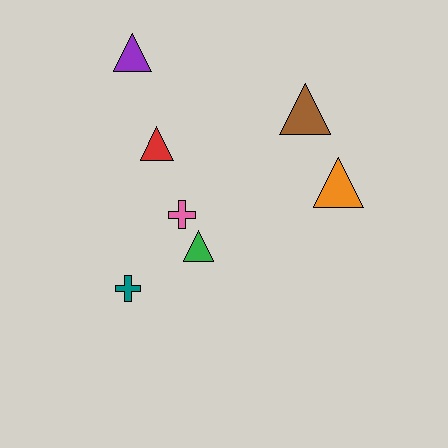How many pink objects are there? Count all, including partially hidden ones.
There is 1 pink object.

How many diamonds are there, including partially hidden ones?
There are no diamonds.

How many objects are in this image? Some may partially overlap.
There are 7 objects.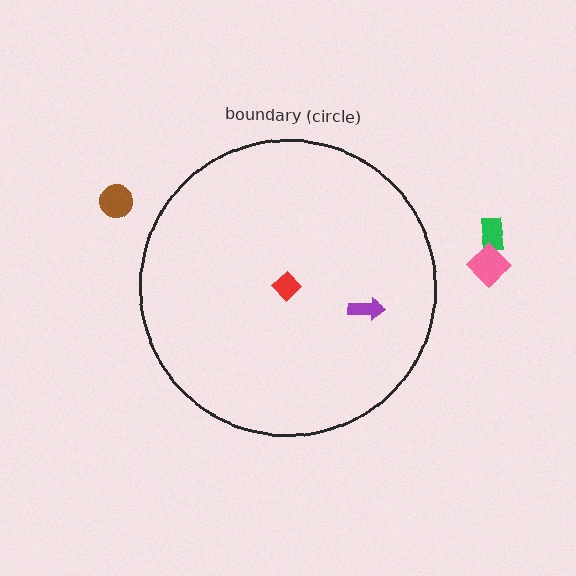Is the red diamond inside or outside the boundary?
Inside.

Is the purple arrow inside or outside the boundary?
Inside.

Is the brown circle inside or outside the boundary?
Outside.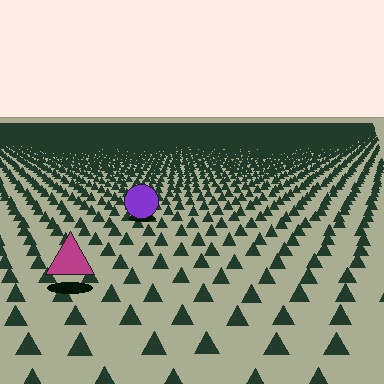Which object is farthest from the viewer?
The purple circle is farthest from the viewer. It appears smaller and the ground texture around it is denser.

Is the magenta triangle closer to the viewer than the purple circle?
Yes. The magenta triangle is closer — you can tell from the texture gradient: the ground texture is coarser near it.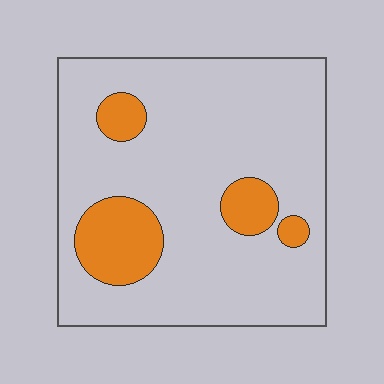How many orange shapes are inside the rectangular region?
4.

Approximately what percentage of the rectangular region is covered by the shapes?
Approximately 15%.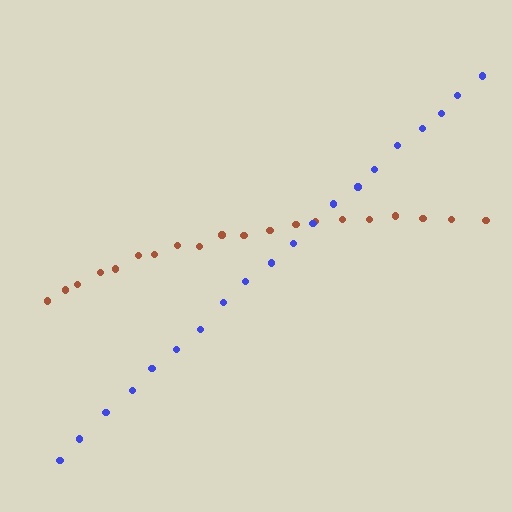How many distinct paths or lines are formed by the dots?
There are 2 distinct paths.